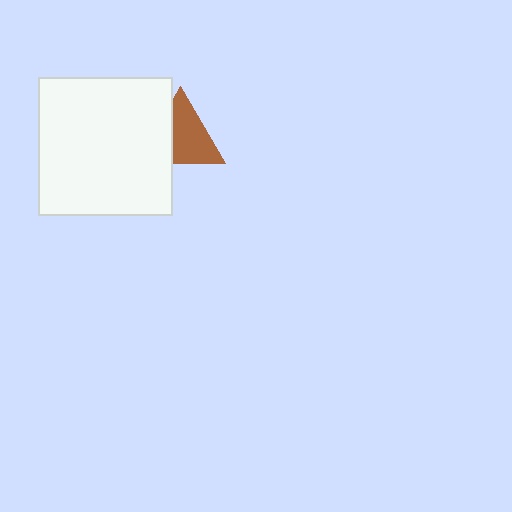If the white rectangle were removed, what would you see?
You would see the complete brown triangle.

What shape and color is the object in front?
The object in front is a white rectangle.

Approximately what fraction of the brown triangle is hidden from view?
Roughly 35% of the brown triangle is hidden behind the white rectangle.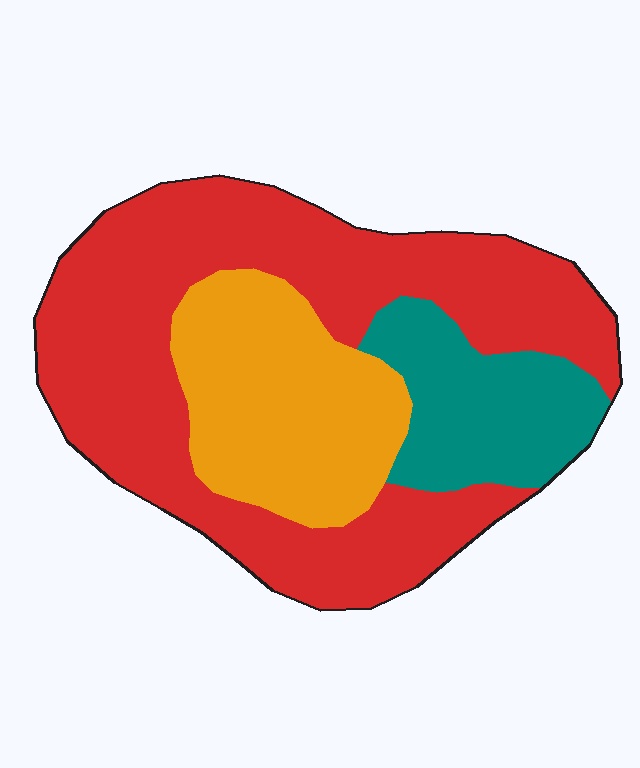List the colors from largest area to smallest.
From largest to smallest: red, orange, teal.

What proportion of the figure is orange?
Orange covers roughly 25% of the figure.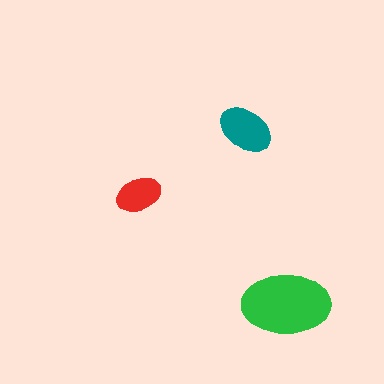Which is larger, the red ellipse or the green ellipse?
The green one.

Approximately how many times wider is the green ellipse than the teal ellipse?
About 1.5 times wider.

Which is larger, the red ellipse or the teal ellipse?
The teal one.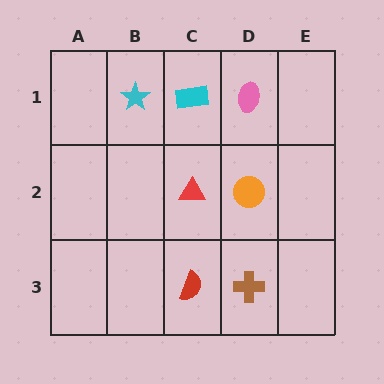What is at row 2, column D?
An orange circle.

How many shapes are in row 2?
2 shapes.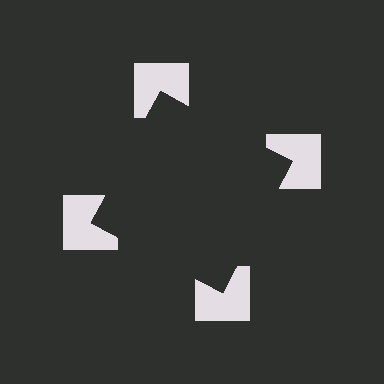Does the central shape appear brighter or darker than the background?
It typically appears slightly darker than the background, even though no actual brightness change is drawn.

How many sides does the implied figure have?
4 sides.